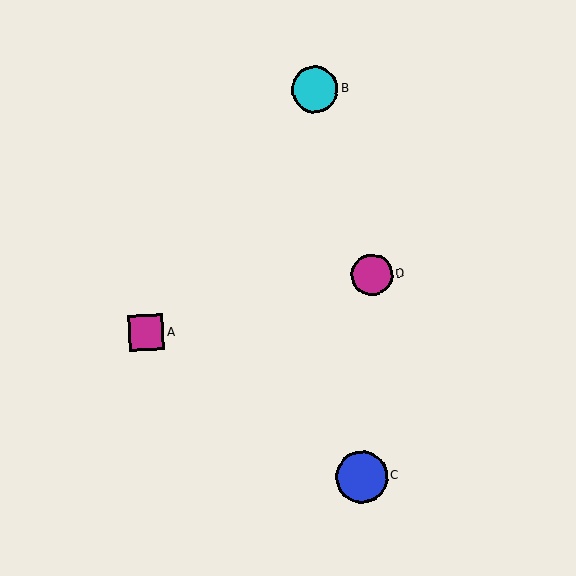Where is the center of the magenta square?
The center of the magenta square is at (146, 333).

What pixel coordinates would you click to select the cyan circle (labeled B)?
Click at (315, 90) to select the cyan circle B.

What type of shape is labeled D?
Shape D is a magenta circle.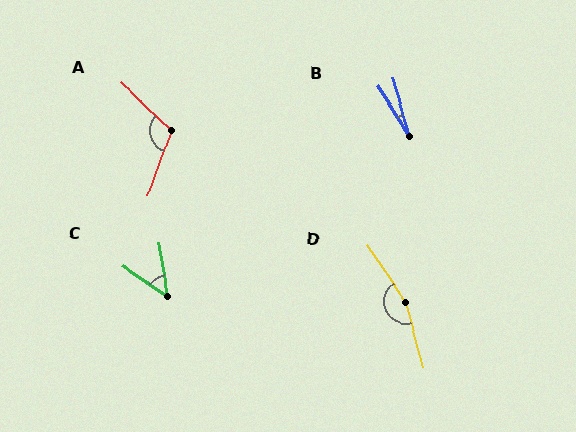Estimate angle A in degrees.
Approximately 114 degrees.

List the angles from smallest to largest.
B (16°), C (47°), A (114°), D (160°).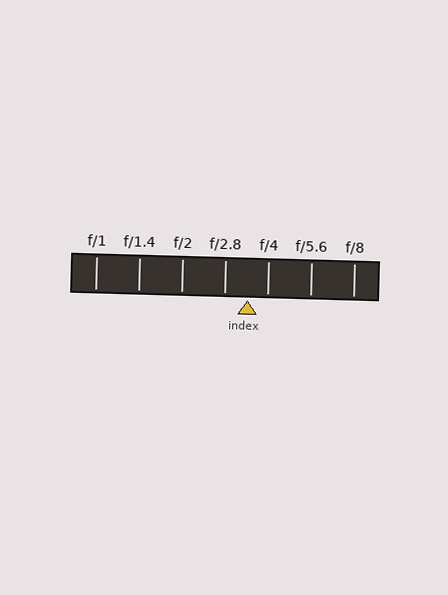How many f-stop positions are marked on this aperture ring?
There are 7 f-stop positions marked.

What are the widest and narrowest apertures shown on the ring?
The widest aperture shown is f/1 and the narrowest is f/8.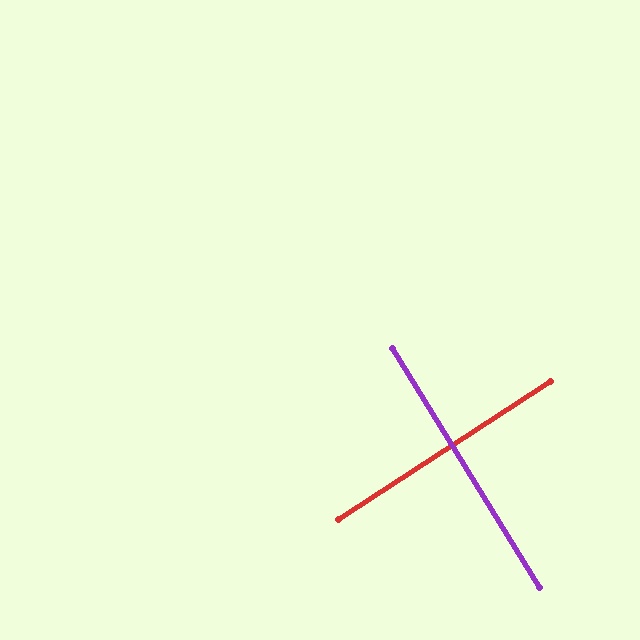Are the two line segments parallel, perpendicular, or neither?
Perpendicular — they meet at approximately 88°.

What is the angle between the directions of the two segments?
Approximately 88 degrees.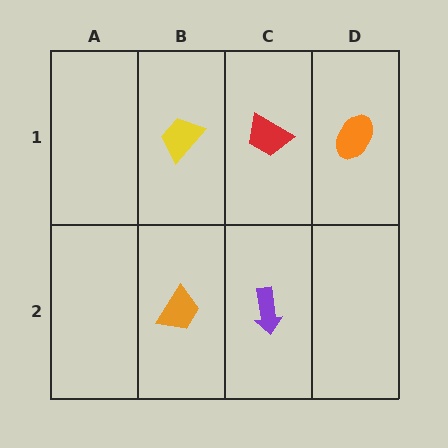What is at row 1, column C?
A red trapezoid.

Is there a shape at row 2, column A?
No, that cell is empty.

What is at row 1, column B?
A yellow trapezoid.